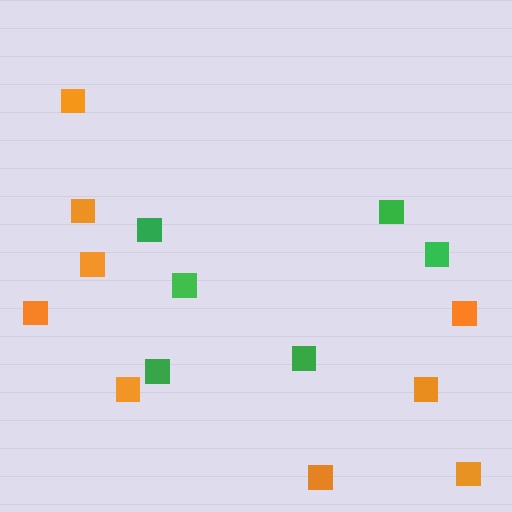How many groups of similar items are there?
There are 2 groups: one group of green squares (6) and one group of orange squares (9).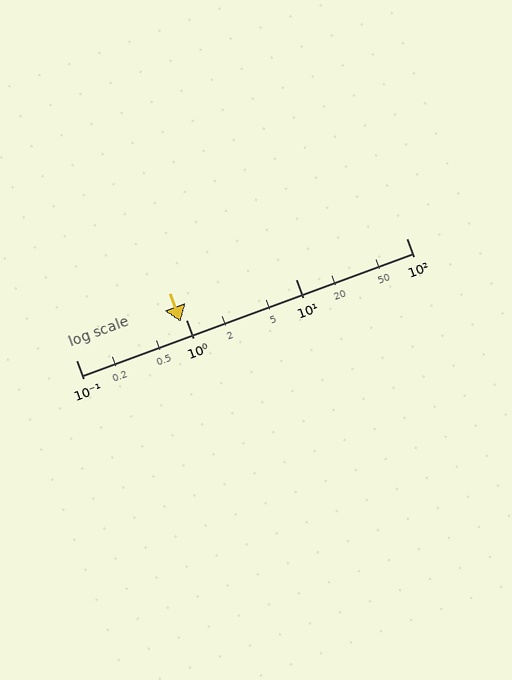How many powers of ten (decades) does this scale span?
The scale spans 3 decades, from 0.1 to 100.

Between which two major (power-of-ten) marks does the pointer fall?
The pointer is between 0.1 and 1.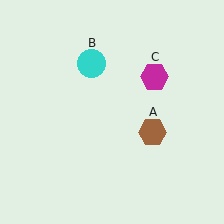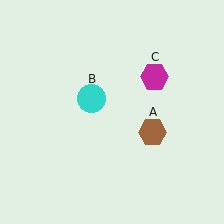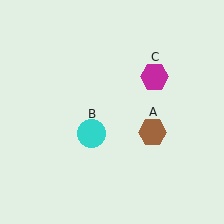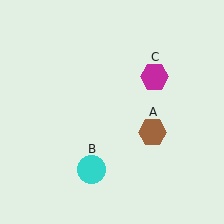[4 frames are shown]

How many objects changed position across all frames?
1 object changed position: cyan circle (object B).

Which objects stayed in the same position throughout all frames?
Brown hexagon (object A) and magenta hexagon (object C) remained stationary.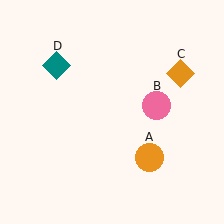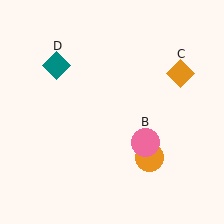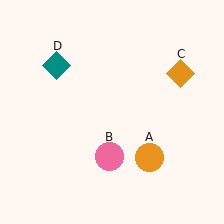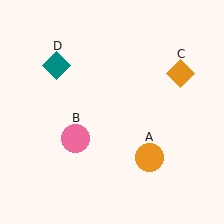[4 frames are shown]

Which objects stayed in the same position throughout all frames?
Orange circle (object A) and orange diamond (object C) and teal diamond (object D) remained stationary.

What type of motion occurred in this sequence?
The pink circle (object B) rotated clockwise around the center of the scene.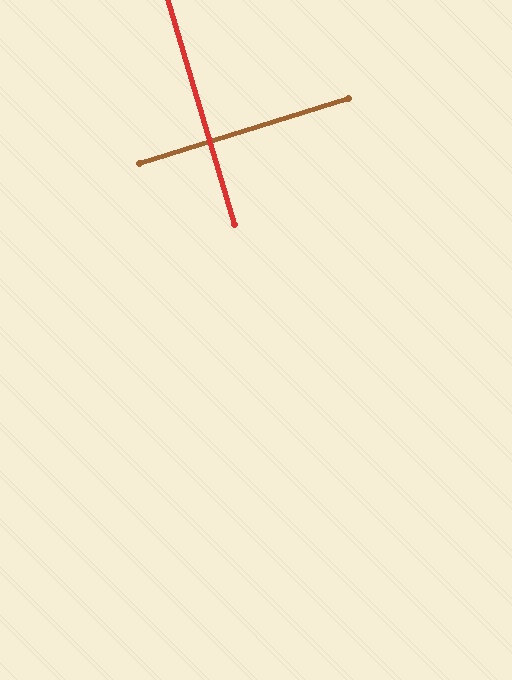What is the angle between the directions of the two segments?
Approximately 89 degrees.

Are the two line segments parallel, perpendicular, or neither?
Perpendicular — they meet at approximately 89°.